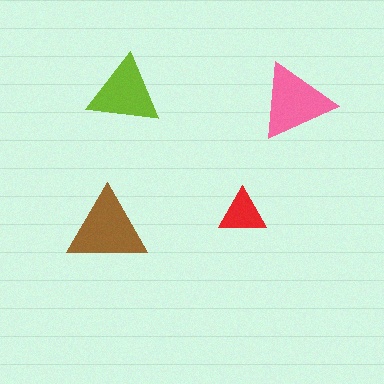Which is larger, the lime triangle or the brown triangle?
The brown one.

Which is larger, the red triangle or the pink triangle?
The pink one.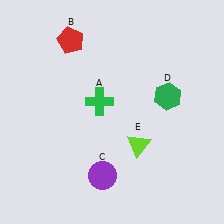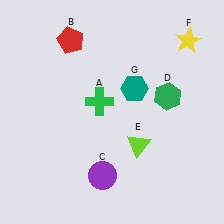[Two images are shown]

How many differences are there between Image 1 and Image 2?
There are 2 differences between the two images.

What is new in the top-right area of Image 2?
A teal hexagon (G) was added in the top-right area of Image 2.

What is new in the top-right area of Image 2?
A yellow star (F) was added in the top-right area of Image 2.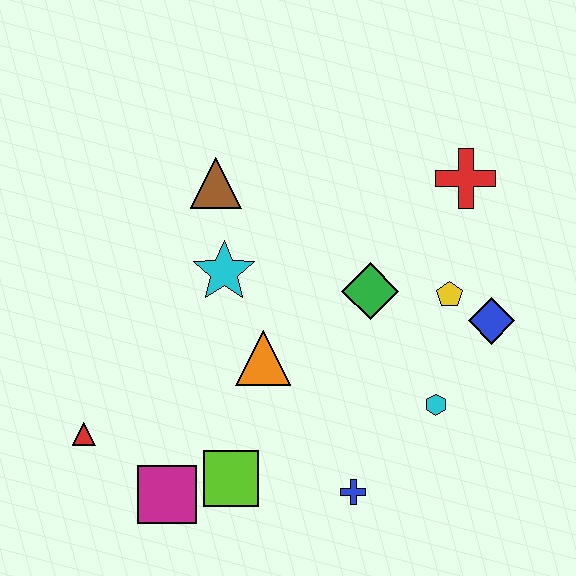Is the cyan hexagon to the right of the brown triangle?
Yes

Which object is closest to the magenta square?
The lime square is closest to the magenta square.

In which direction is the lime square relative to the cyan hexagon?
The lime square is to the left of the cyan hexagon.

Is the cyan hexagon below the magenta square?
No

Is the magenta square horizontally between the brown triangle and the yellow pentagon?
No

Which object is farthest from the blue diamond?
The red triangle is farthest from the blue diamond.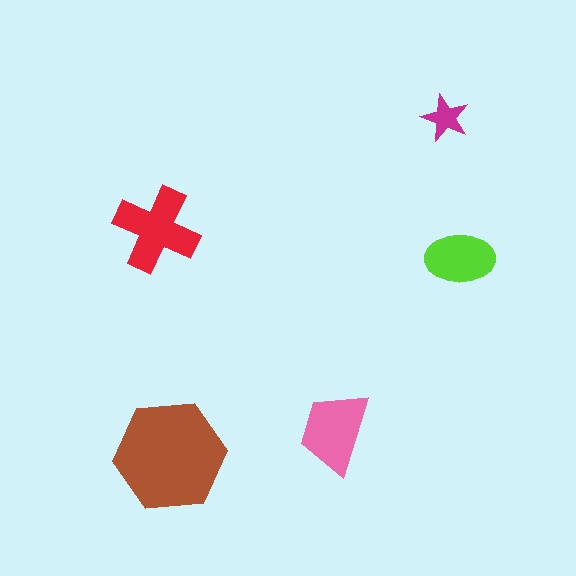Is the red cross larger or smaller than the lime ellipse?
Larger.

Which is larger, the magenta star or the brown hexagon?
The brown hexagon.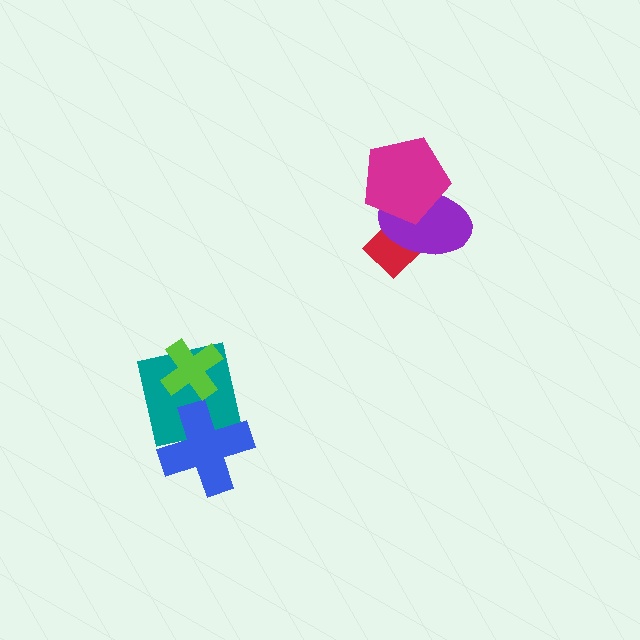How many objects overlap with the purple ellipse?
2 objects overlap with the purple ellipse.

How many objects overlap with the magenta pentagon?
1 object overlaps with the magenta pentagon.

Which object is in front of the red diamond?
The purple ellipse is in front of the red diamond.